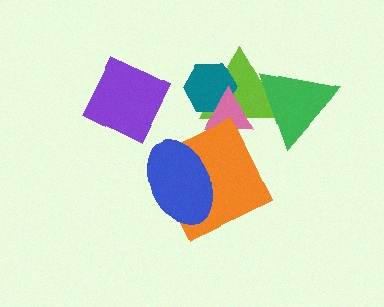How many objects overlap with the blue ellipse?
1 object overlaps with the blue ellipse.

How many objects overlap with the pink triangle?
3 objects overlap with the pink triangle.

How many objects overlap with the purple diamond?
0 objects overlap with the purple diamond.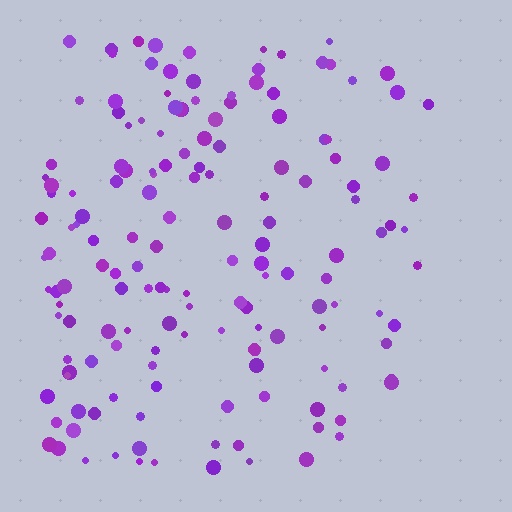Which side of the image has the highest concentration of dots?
The left.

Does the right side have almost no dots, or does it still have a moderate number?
Still a moderate number, just noticeably fewer than the left.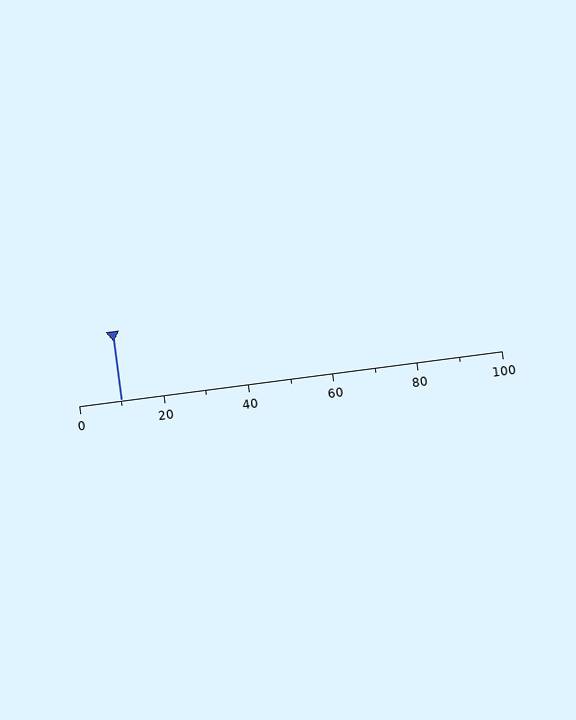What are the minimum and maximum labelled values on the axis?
The axis runs from 0 to 100.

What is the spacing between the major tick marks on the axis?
The major ticks are spaced 20 apart.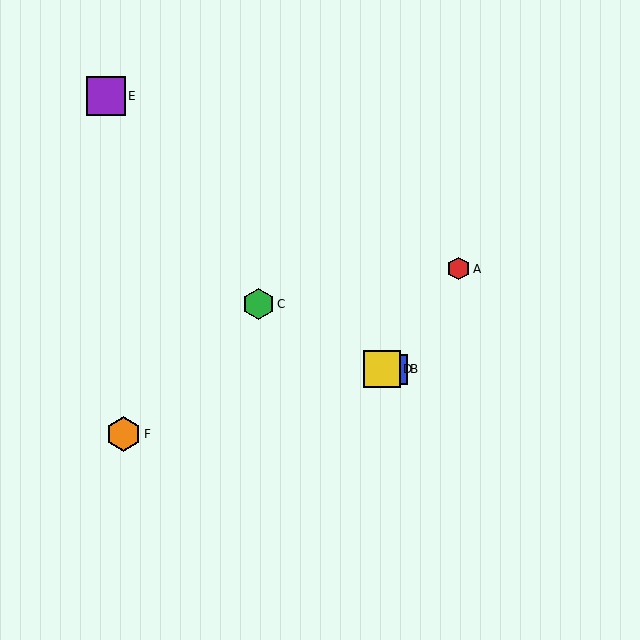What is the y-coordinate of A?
Object A is at y≈269.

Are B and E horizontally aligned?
No, B is at y≈369 and E is at y≈96.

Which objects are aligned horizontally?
Objects B, D are aligned horizontally.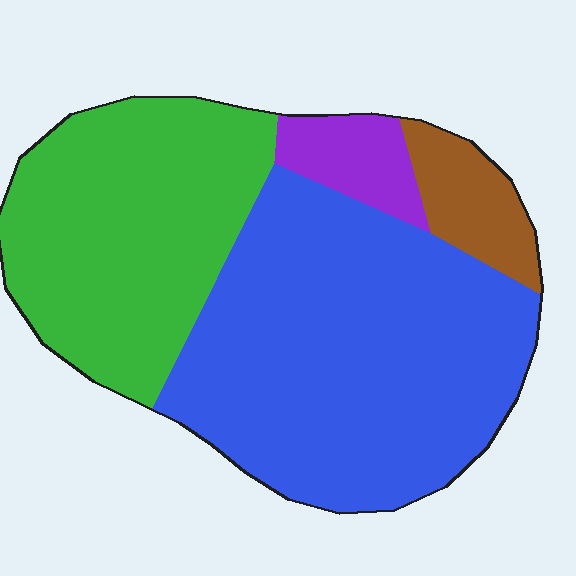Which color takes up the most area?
Blue, at roughly 50%.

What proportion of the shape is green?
Green covers 35% of the shape.